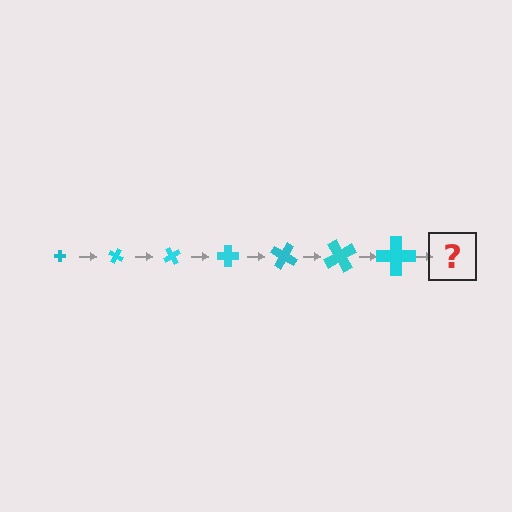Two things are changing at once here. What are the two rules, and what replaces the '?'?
The two rules are that the cross grows larger each step and it rotates 30 degrees each step. The '?' should be a cross, larger than the previous one and rotated 210 degrees from the start.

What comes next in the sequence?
The next element should be a cross, larger than the previous one and rotated 210 degrees from the start.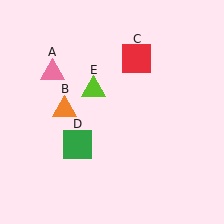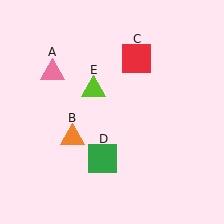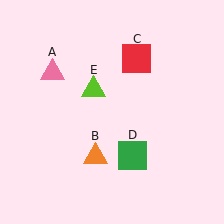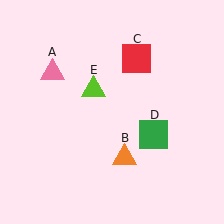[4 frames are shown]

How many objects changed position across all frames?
2 objects changed position: orange triangle (object B), green square (object D).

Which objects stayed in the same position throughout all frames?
Pink triangle (object A) and red square (object C) and lime triangle (object E) remained stationary.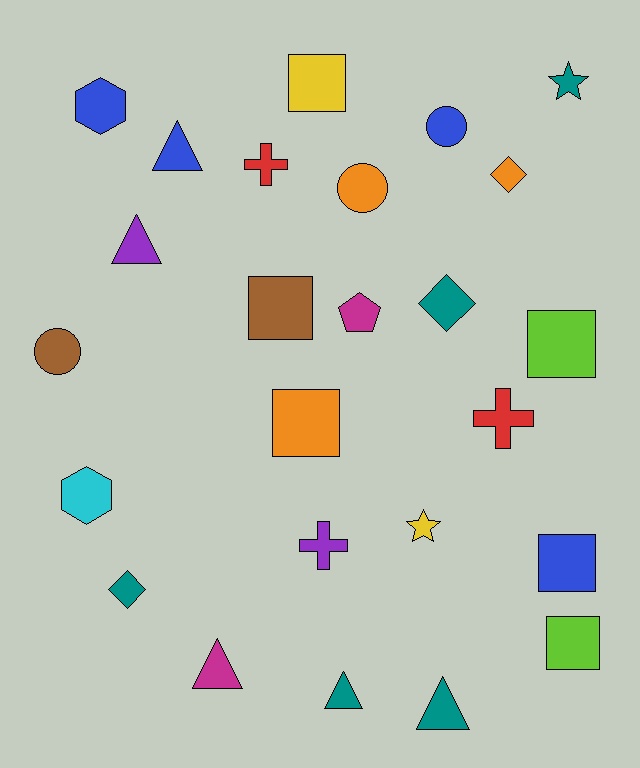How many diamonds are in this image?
There are 3 diamonds.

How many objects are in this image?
There are 25 objects.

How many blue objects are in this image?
There are 4 blue objects.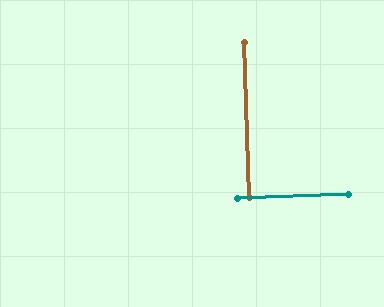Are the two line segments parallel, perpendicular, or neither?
Perpendicular — they meet at approximately 90°.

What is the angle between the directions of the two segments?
Approximately 90 degrees.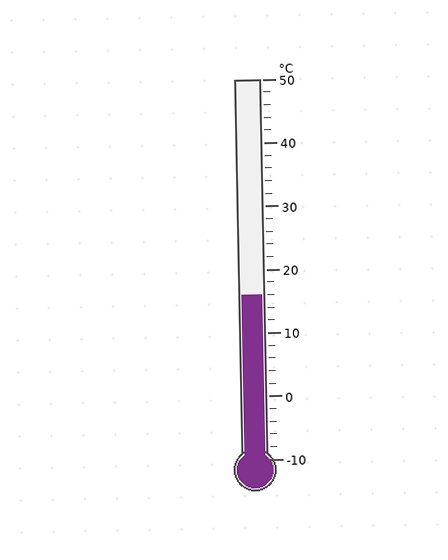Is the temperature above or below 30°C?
The temperature is below 30°C.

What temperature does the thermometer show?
The thermometer shows approximately 16°C.